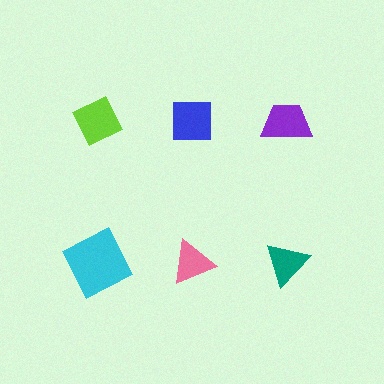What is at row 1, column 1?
A lime diamond.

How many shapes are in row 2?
3 shapes.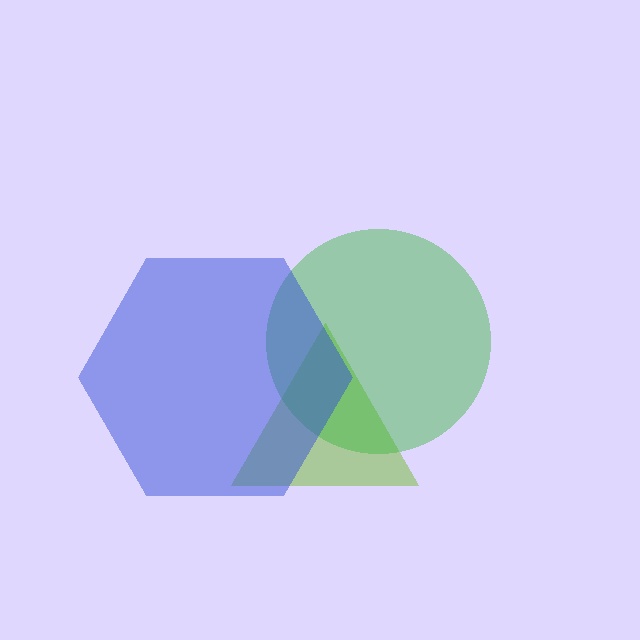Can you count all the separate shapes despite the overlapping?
Yes, there are 3 separate shapes.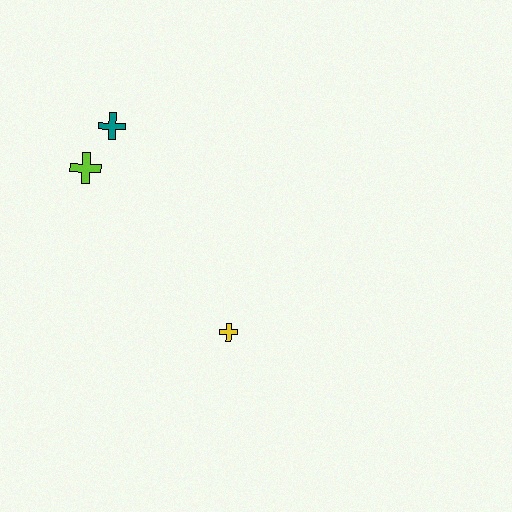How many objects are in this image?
There are 3 objects.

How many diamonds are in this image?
There are no diamonds.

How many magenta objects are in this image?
There are no magenta objects.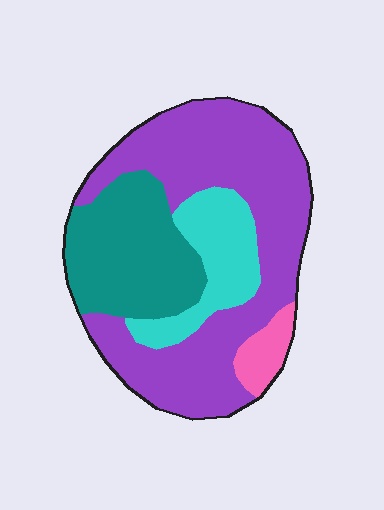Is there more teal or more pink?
Teal.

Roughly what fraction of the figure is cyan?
Cyan covers roughly 15% of the figure.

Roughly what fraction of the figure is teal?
Teal covers around 25% of the figure.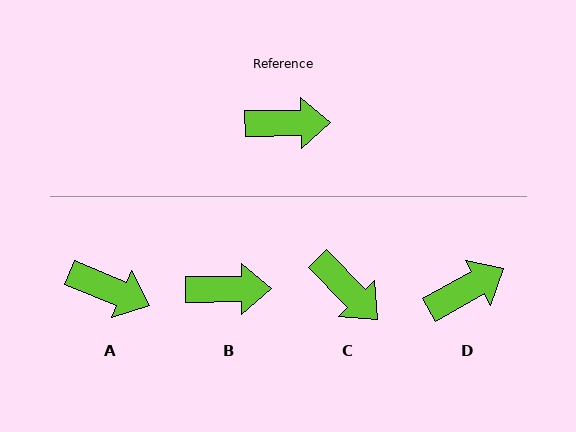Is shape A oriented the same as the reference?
No, it is off by about 23 degrees.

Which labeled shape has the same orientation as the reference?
B.